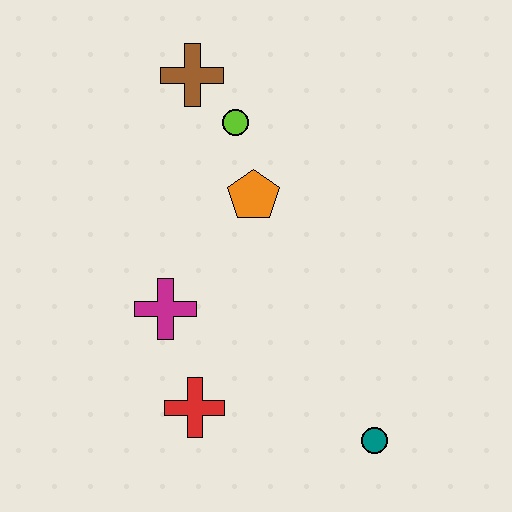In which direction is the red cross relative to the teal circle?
The red cross is to the left of the teal circle.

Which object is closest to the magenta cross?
The red cross is closest to the magenta cross.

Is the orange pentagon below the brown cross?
Yes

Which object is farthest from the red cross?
The brown cross is farthest from the red cross.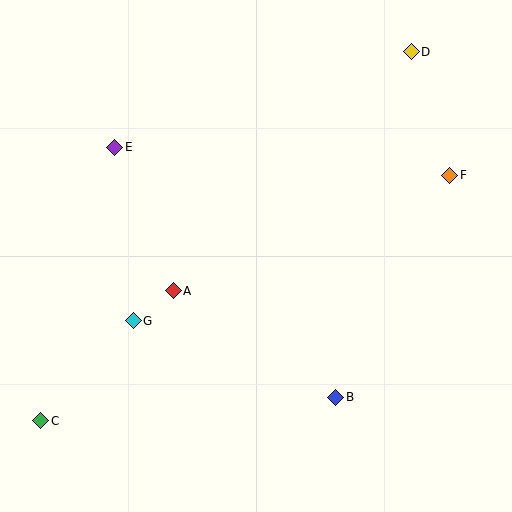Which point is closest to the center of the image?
Point A at (173, 291) is closest to the center.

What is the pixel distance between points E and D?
The distance between E and D is 312 pixels.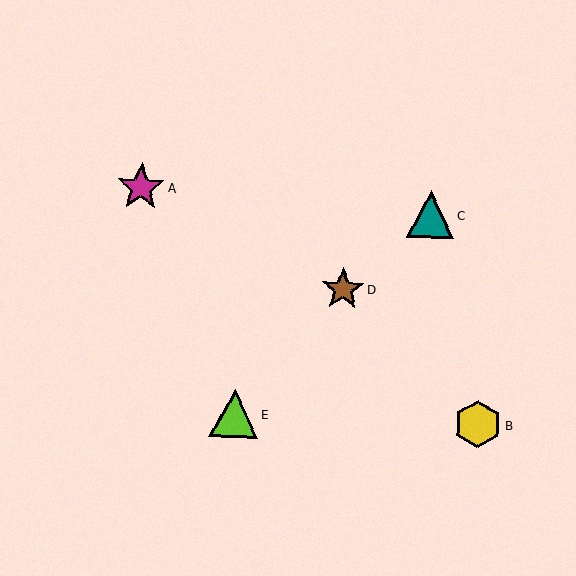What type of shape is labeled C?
Shape C is a teal triangle.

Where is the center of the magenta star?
The center of the magenta star is at (141, 187).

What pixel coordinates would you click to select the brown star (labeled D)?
Click at (343, 289) to select the brown star D.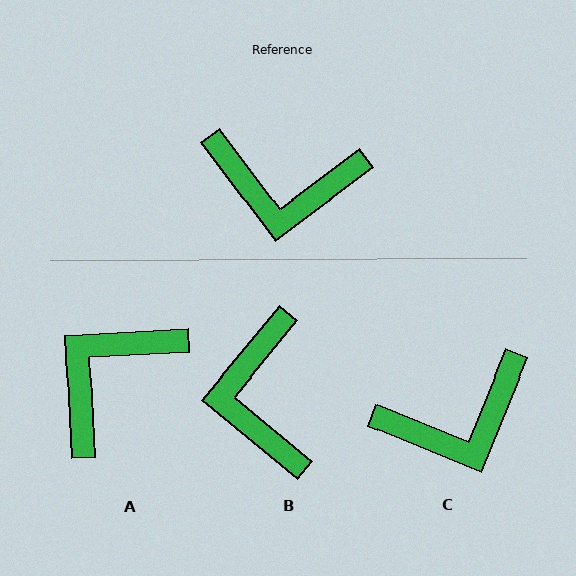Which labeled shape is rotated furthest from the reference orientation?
A, about 124 degrees away.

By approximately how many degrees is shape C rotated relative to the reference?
Approximately 31 degrees counter-clockwise.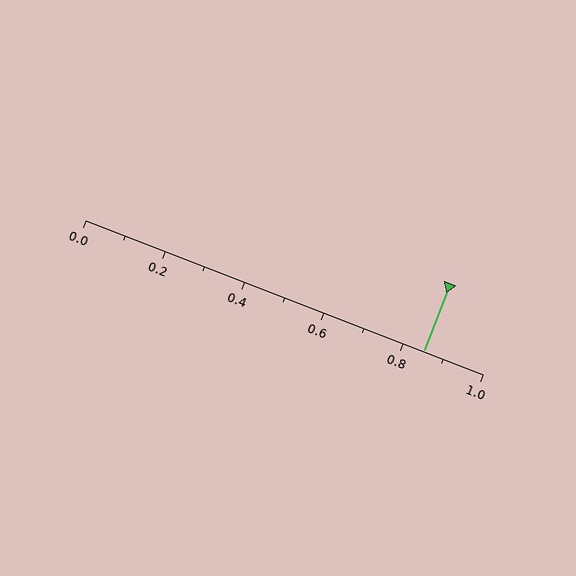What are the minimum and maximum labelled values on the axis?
The axis runs from 0.0 to 1.0.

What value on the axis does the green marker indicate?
The marker indicates approximately 0.85.